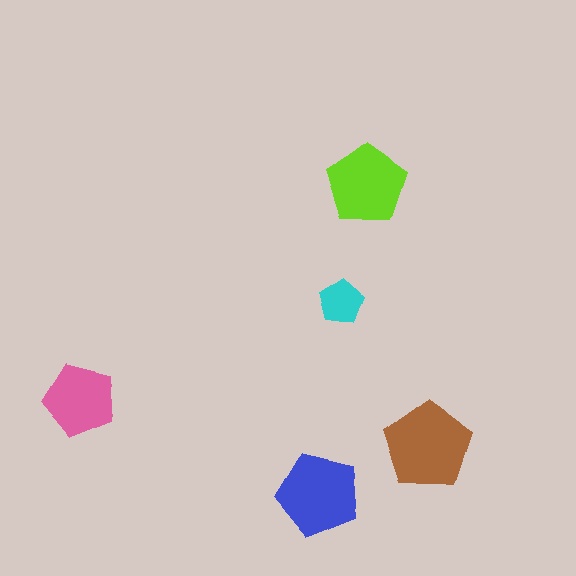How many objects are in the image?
There are 5 objects in the image.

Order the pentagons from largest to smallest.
the brown one, the blue one, the lime one, the pink one, the cyan one.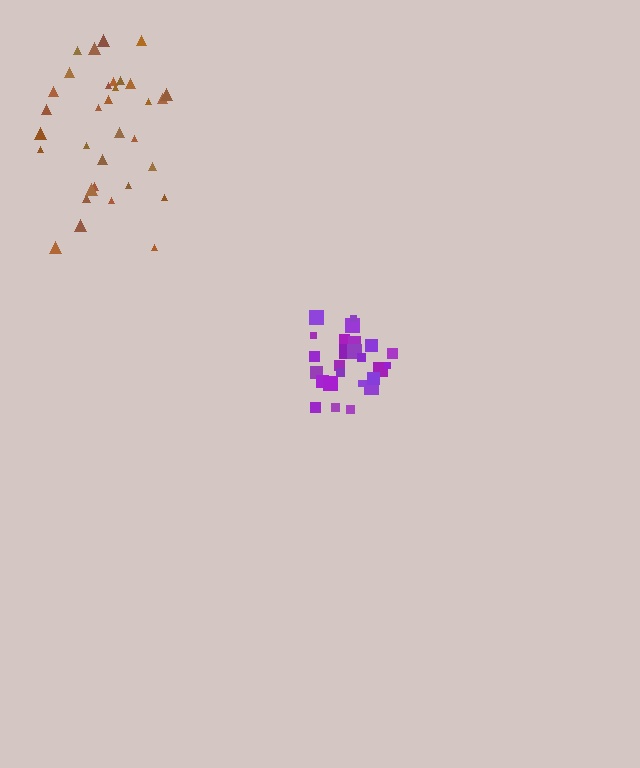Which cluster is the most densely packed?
Purple.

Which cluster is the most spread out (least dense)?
Brown.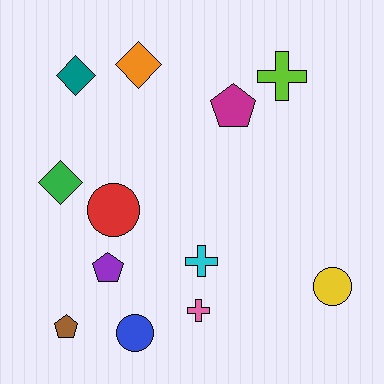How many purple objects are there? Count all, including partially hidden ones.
There is 1 purple object.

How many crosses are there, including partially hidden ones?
There are 3 crosses.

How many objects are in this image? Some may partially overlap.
There are 12 objects.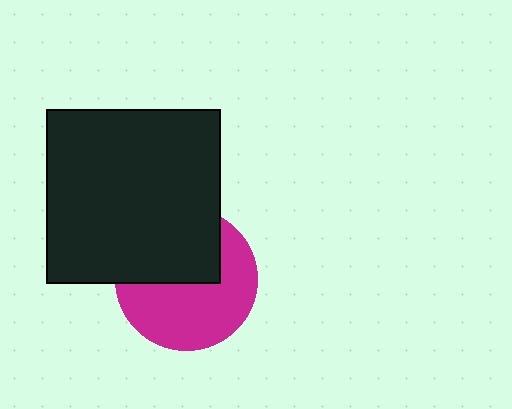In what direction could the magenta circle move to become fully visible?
The magenta circle could move down. That would shift it out from behind the black square entirely.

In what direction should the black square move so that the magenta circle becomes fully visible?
The black square should move up. That is the shortest direction to clear the overlap and leave the magenta circle fully visible.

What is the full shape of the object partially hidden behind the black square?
The partially hidden object is a magenta circle.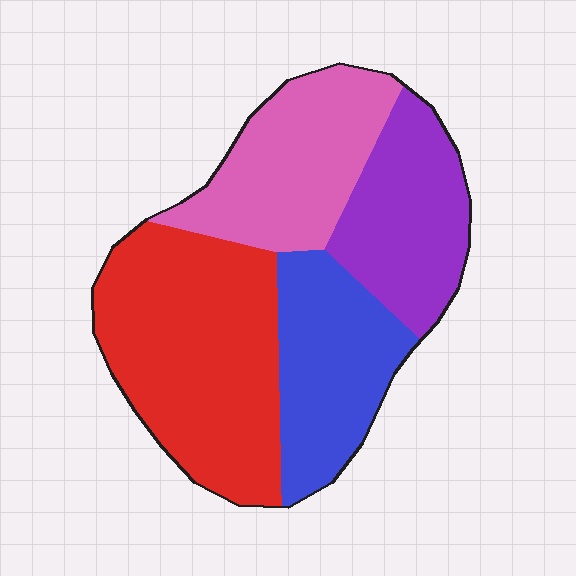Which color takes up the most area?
Red, at roughly 35%.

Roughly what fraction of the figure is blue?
Blue takes up about one fifth (1/5) of the figure.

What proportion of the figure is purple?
Purple takes up about one fifth (1/5) of the figure.